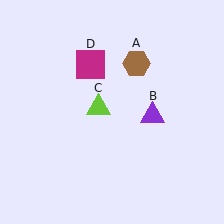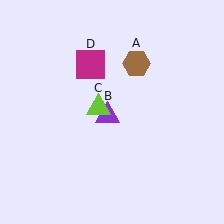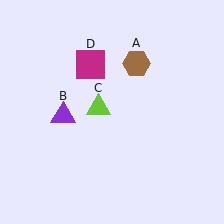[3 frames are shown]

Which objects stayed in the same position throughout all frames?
Brown hexagon (object A) and lime triangle (object C) and magenta square (object D) remained stationary.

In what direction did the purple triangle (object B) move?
The purple triangle (object B) moved left.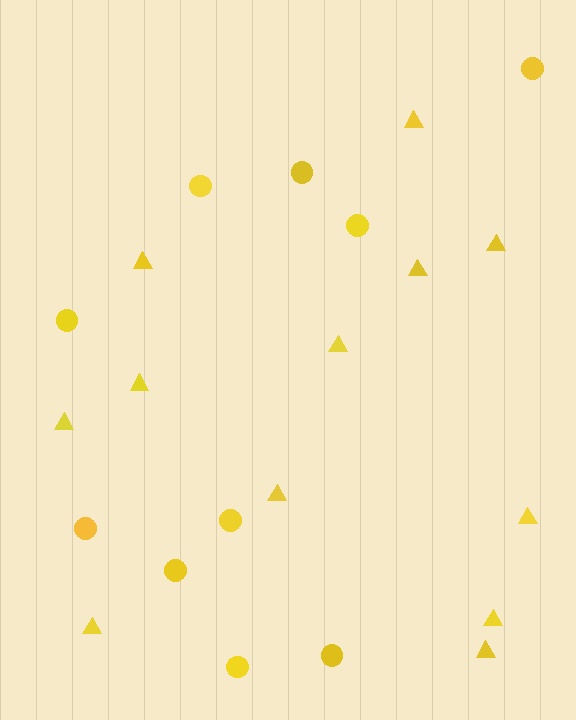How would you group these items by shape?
There are 2 groups: one group of circles (10) and one group of triangles (12).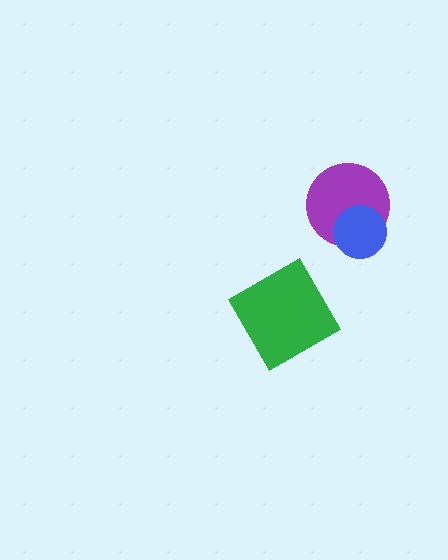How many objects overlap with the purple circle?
1 object overlaps with the purple circle.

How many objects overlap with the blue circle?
1 object overlaps with the blue circle.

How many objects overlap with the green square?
0 objects overlap with the green square.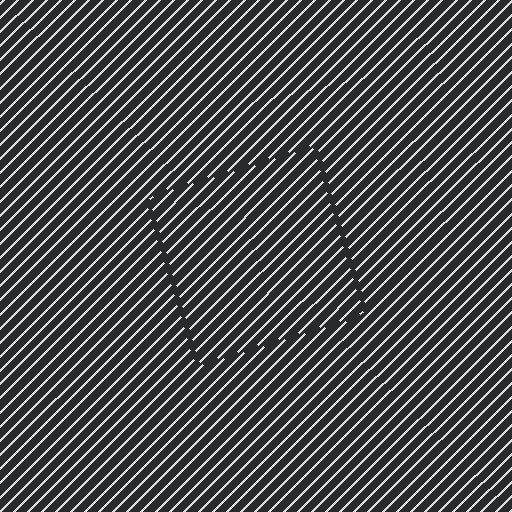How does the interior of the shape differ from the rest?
The interior of the shape contains the same grating, shifted by half a period — the contour is defined by the phase discontinuity where line-ends from the inner and outer gratings abut.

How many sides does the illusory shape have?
4 sides — the line-ends trace a square.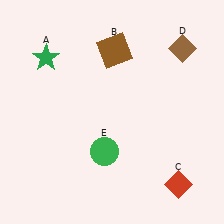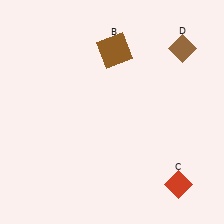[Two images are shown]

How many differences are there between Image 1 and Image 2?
There are 2 differences between the two images.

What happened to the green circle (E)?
The green circle (E) was removed in Image 2. It was in the bottom-left area of Image 1.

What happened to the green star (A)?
The green star (A) was removed in Image 2. It was in the top-left area of Image 1.